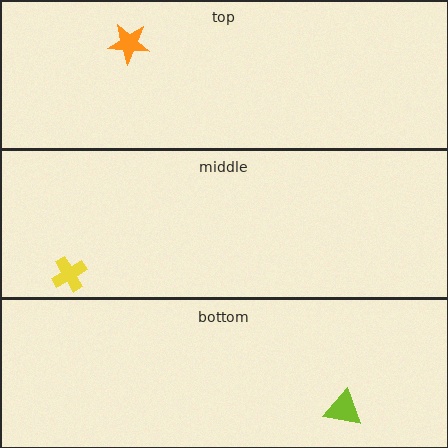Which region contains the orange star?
The top region.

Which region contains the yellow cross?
The middle region.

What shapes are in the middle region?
The yellow cross.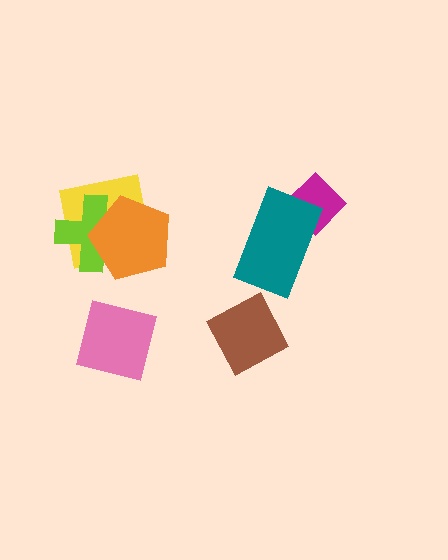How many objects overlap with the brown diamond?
0 objects overlap with the brown diamond.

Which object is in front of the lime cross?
The orange pentagon is in front of the lime cross.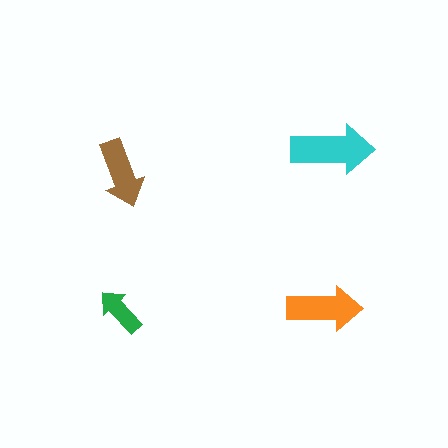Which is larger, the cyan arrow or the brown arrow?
The cyan one.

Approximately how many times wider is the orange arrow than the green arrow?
About 1.5 times wider.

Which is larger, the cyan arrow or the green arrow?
The cyan one.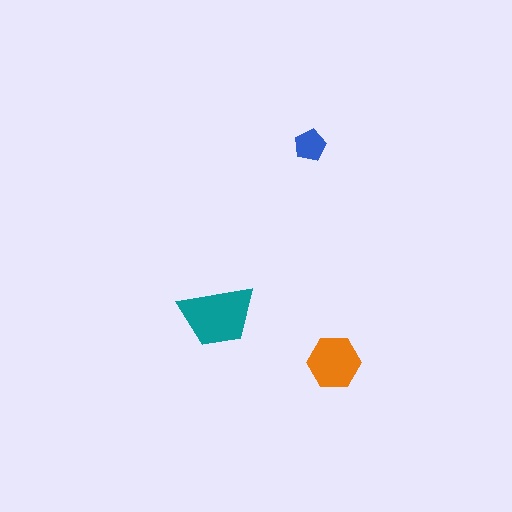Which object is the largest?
The teal trapezoid.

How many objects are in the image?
There are 3 objects in the image.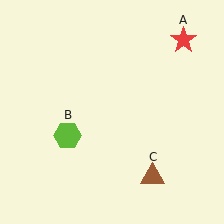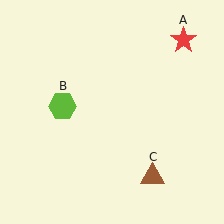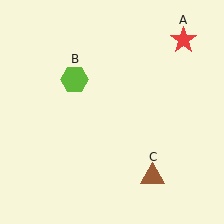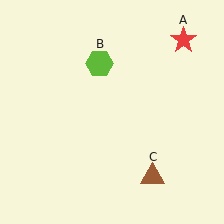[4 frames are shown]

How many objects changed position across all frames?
1 object changed position: lime hexagon (object B).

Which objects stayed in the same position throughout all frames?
Red star (object A) and brown triangle (object C) remained stationary.